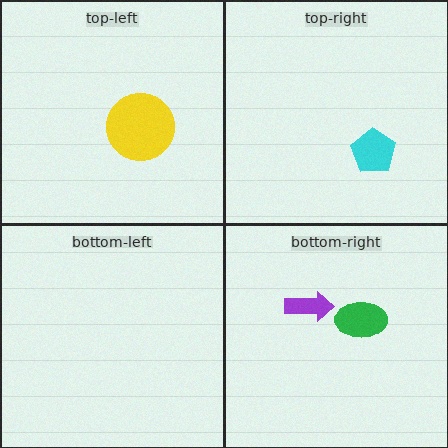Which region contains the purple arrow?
The bottom-right region.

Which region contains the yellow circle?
The top-left region.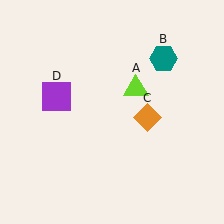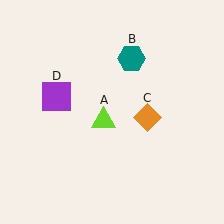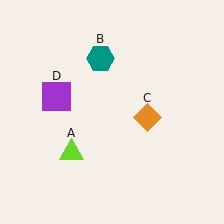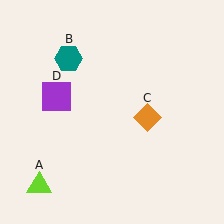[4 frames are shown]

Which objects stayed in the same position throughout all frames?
Orange diamond (object C) and purple square (object D) remained stationary.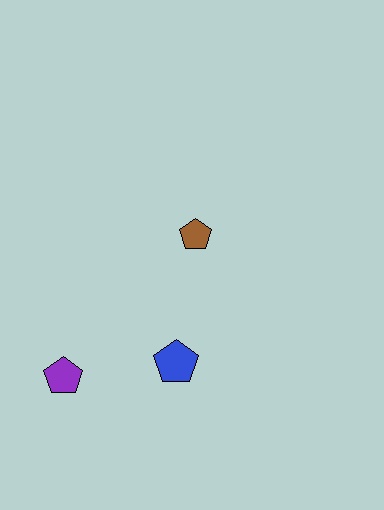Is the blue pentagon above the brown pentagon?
No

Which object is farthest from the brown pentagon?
The purple pentagon is farthest from the brown pentagon.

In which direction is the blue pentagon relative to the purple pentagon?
The blue pentagon is to the right of the purple pentagon.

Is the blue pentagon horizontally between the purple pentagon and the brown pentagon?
Yes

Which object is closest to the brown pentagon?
The blue pentagon is closest to the brown pentagon.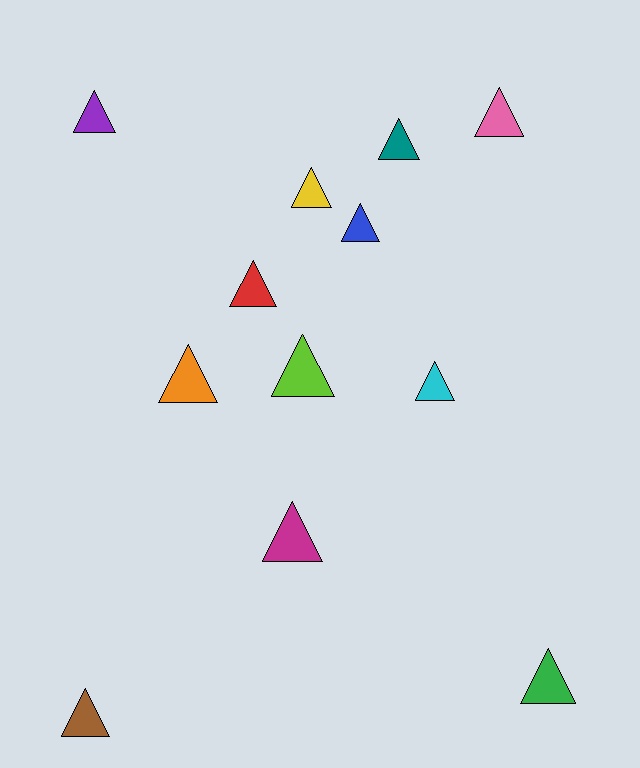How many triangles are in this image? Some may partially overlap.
There are 12 triangles.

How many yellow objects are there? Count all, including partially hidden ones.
There is 1 yellow object.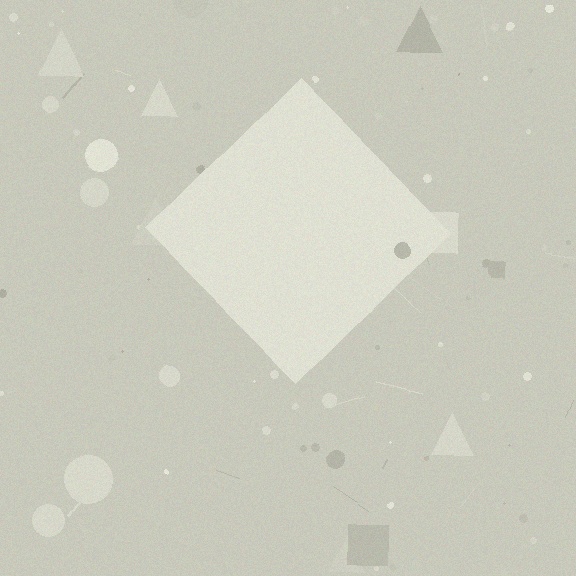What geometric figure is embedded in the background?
A diamond is embedded in the background.